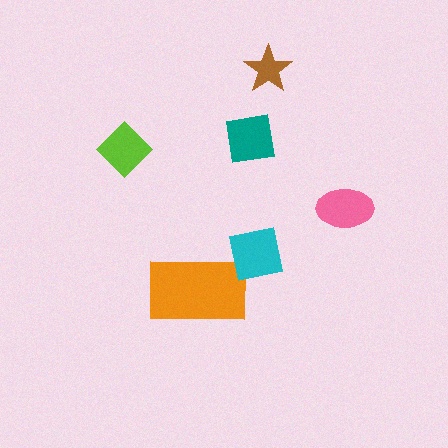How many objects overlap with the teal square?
0 objects overlap with the teal square.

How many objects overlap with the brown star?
0 objects overlap with the brown star.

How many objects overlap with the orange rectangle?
1 object overlaps with the orange rectangle.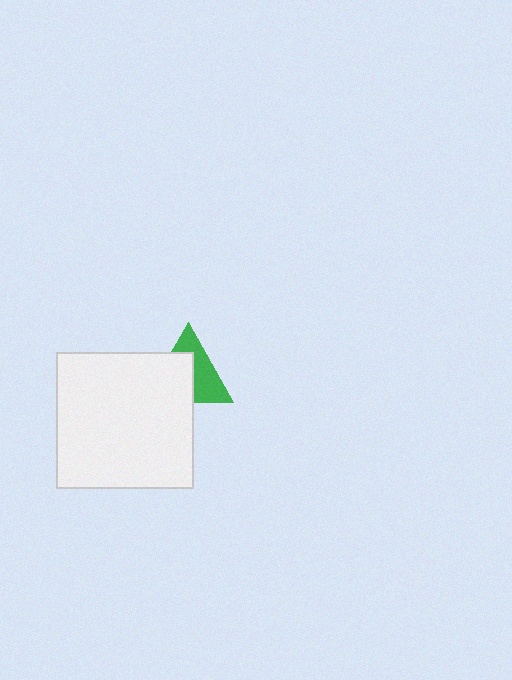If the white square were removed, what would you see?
You would see the complete green triangle.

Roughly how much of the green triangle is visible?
About half of it is visible (roughly 49%).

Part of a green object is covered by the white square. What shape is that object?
It is a triangle.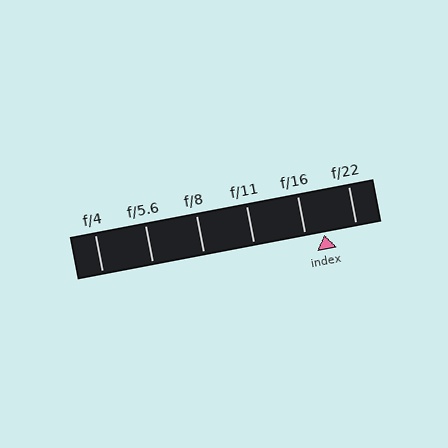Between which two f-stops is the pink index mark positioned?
The index mark is between f/16 and f/22.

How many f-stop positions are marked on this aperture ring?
There are 6 f-stop positions marked.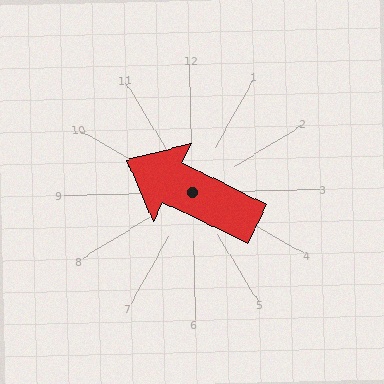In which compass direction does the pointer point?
Northwest.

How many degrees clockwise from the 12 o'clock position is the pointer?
Approximately 298 degrees.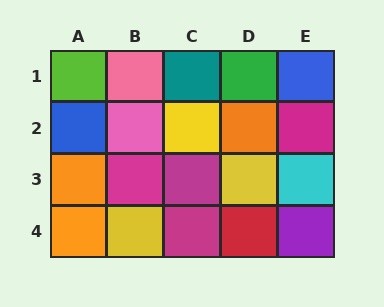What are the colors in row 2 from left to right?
Blue, pink, yellow, orange, magenta.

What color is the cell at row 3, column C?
Magenta.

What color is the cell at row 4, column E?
Purple.